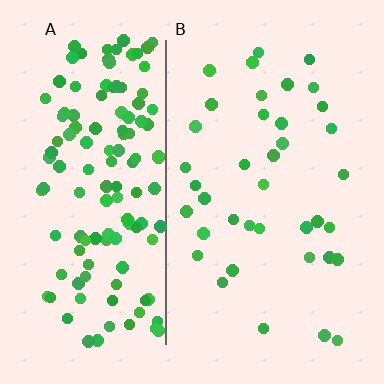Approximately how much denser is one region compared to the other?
Approximately 3.6× — region A over region B.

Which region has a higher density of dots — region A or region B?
A (the left).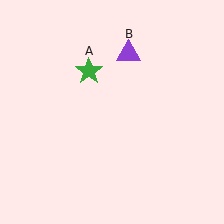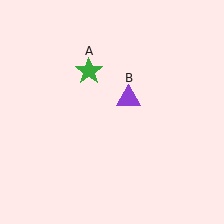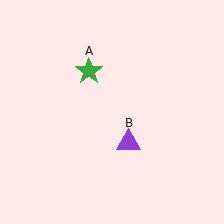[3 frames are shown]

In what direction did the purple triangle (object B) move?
The purple triangle (object B) moved down.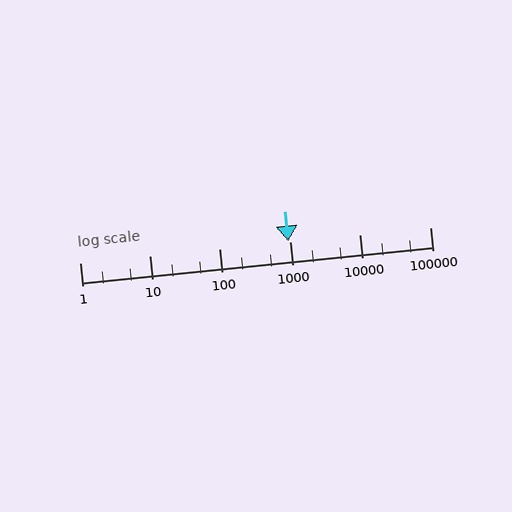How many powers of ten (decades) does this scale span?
The scale spans 5 decades, from 1 to 100000.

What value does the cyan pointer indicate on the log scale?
The pointer indicates approximately 940.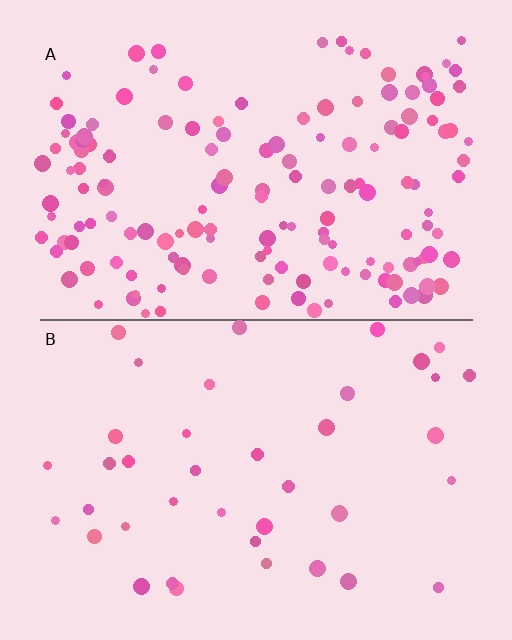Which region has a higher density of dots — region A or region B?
A (the top).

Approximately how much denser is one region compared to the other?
Approximately 3.9× — region A over region B.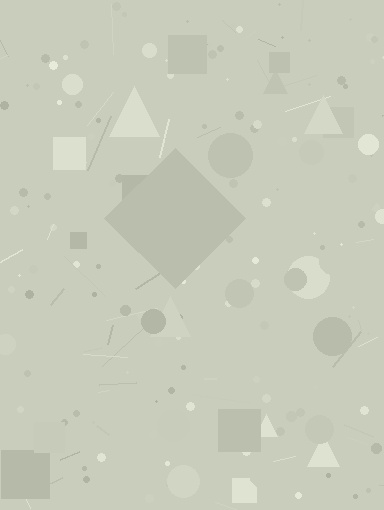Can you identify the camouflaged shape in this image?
The camouflaged shape is a diamond.